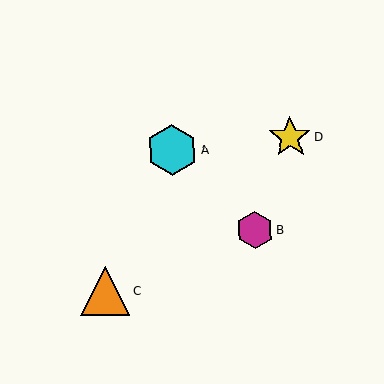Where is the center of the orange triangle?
The center of the orange triangle is at (105, 291).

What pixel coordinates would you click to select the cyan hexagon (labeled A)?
Click at (172, 150) to select the cyan hexagon A.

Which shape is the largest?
The cyan hexagon (labeled A) is the largest.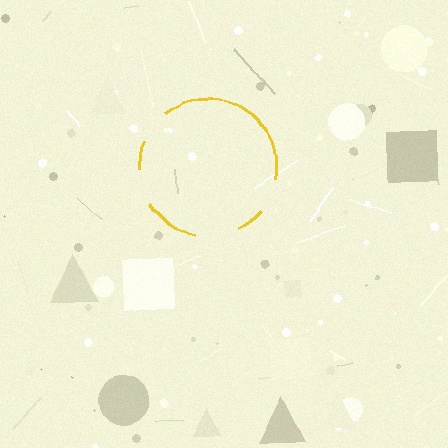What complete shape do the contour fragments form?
The contour fragments form a circle.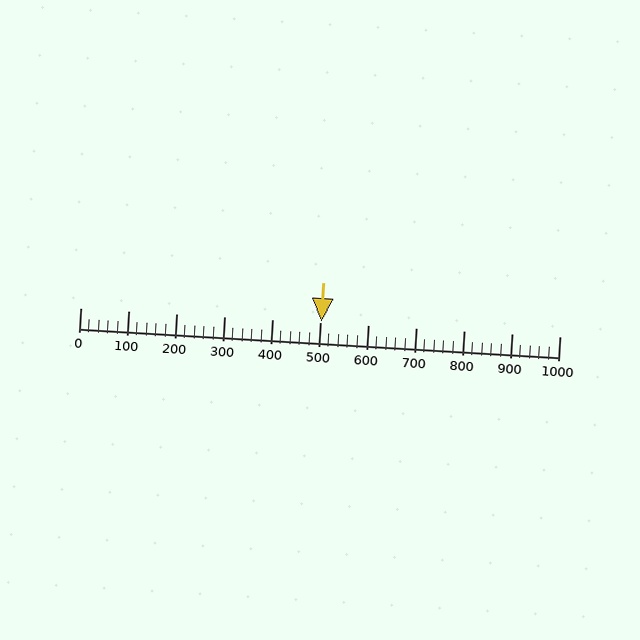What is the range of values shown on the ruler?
The ruler shows values from 0 to 1000.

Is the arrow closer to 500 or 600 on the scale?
The arrow is closer to 500.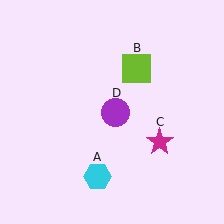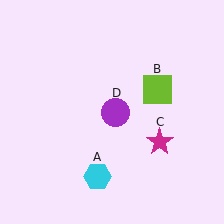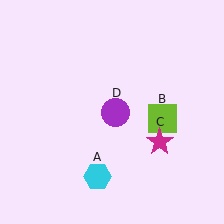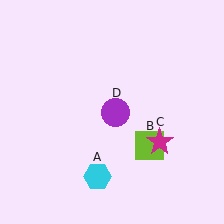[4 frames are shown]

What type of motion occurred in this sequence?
The lime square (object B) rotated clockwise around the center of the scene.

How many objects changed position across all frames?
1 object changed position: lime square (object B).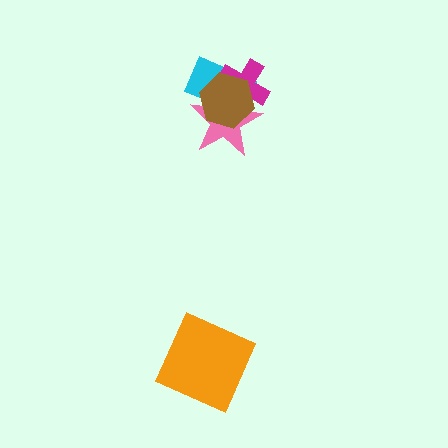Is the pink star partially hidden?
Yes, it is partially covered by another shape.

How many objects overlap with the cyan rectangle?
3 objects overlap with the cyan rectangle.